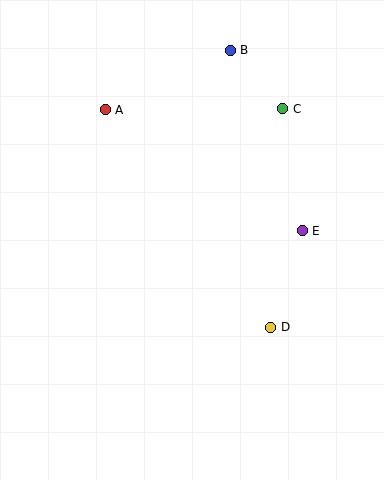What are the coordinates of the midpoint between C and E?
The midpoint between C and E is at (292, 170).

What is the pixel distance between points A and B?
The distance between A and B is 139 pixels.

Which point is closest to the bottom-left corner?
Point D is closest to the bottom-left corner.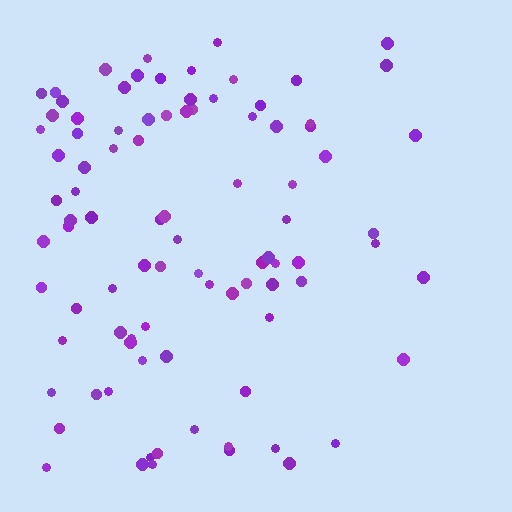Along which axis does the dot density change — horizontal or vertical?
Horizontal.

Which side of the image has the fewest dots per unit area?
The right.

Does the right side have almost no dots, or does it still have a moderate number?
Still a moderate number, just noticeably fewer than the left.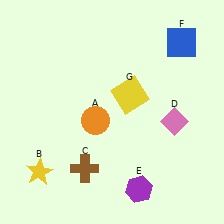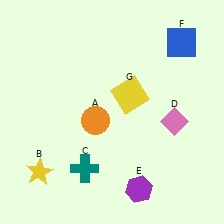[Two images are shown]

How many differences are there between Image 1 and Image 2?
There is 1 difference between the two images.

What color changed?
The cross (C) changed from brown in Image 1 to teal in Image 2.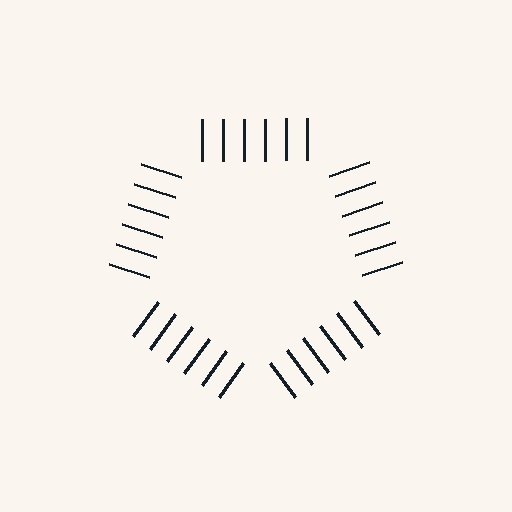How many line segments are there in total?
30 — 6 along each of the 5 edges.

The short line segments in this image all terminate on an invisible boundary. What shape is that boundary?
An illusory pentagon — the line segments terminate on its edges but no continuous stroke is drawn.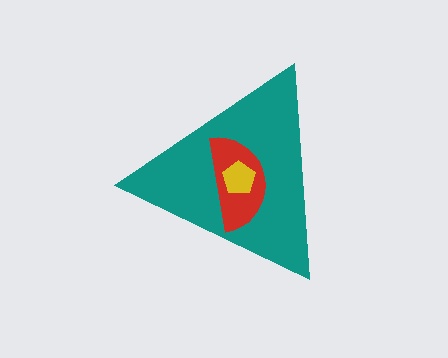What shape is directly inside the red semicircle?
The yellow pentagon.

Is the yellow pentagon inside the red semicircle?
Yes.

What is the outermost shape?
The teal triangle.